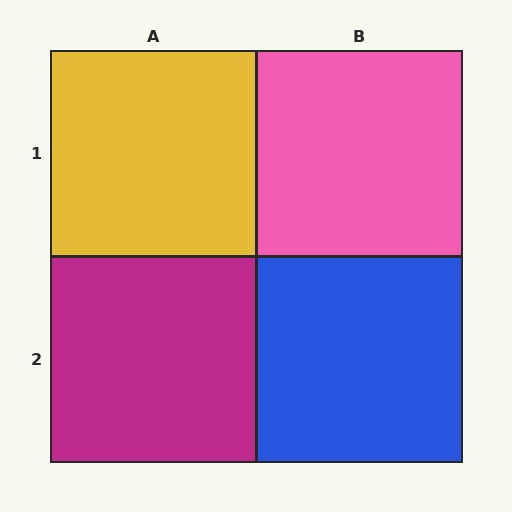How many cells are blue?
1 cell is blue.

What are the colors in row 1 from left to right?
Yellow, pink.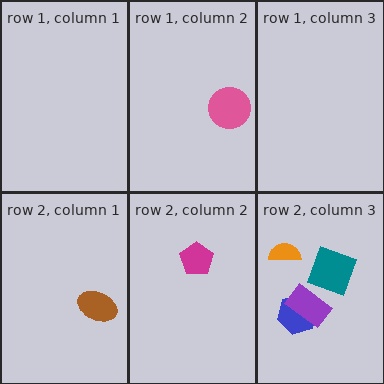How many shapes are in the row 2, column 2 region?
1.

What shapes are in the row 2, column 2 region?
The magenta pentagon.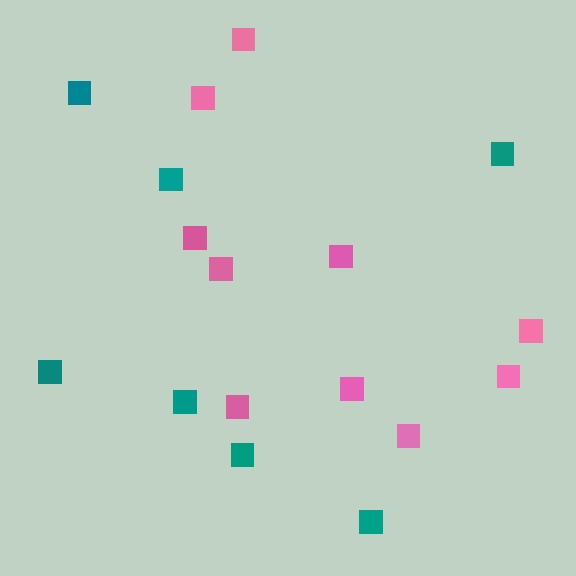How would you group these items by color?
There are 2 groups: one group of teal squares (7) and one group of pink squares (10).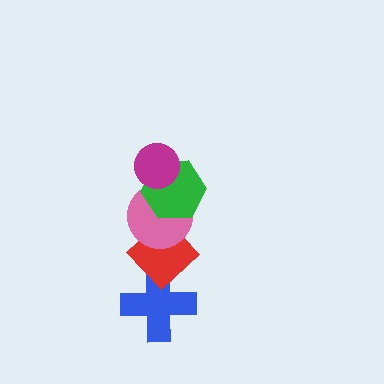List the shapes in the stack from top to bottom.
From top to bottom: the magenta circle, the green hexagon, the pink circle, the red diamond, the blue cross.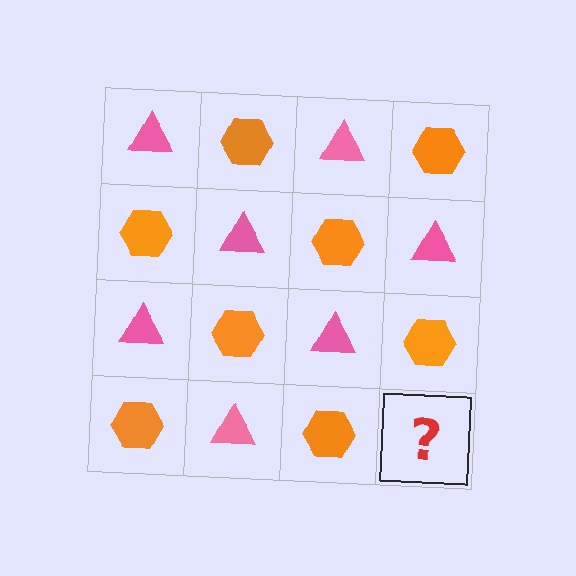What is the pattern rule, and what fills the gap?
The rule is that it alternates pink triangle and orange hexagon in a checkerboard pattern. The gap should be filled with a pink triangle.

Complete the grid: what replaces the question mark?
The question mark should be replaced with a pink triangle.